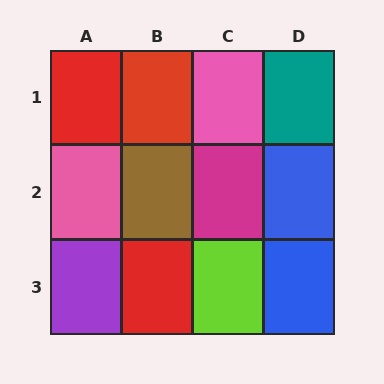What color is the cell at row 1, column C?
Pink.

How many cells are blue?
2 cells are blue.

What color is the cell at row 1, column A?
Red.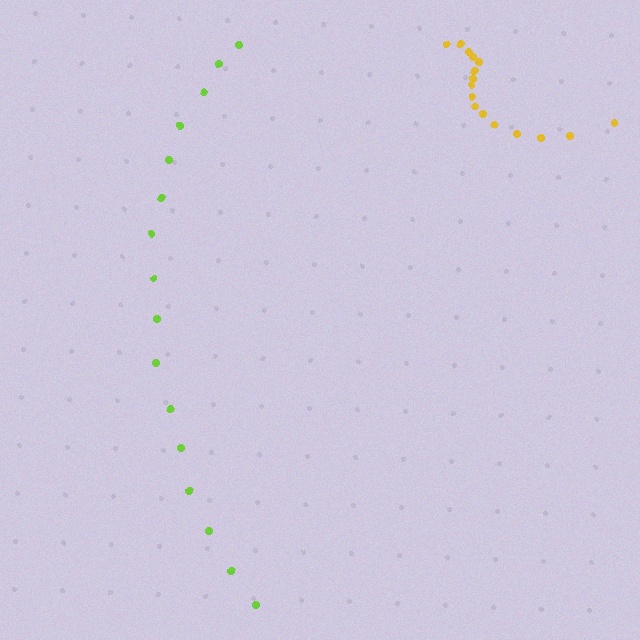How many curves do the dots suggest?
There are 2 distinct paths.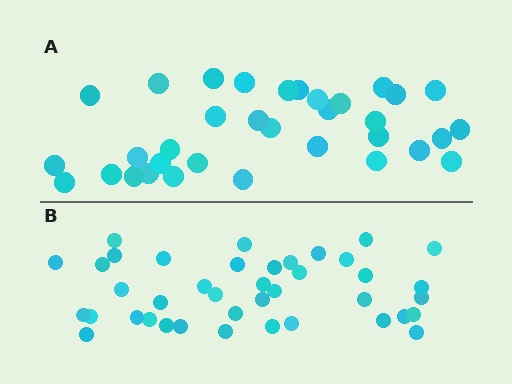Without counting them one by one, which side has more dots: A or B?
Region B (the bottom region) has more dots.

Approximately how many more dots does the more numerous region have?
Region B has about 6 more dots than region A.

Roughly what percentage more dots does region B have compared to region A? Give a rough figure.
About 20% more.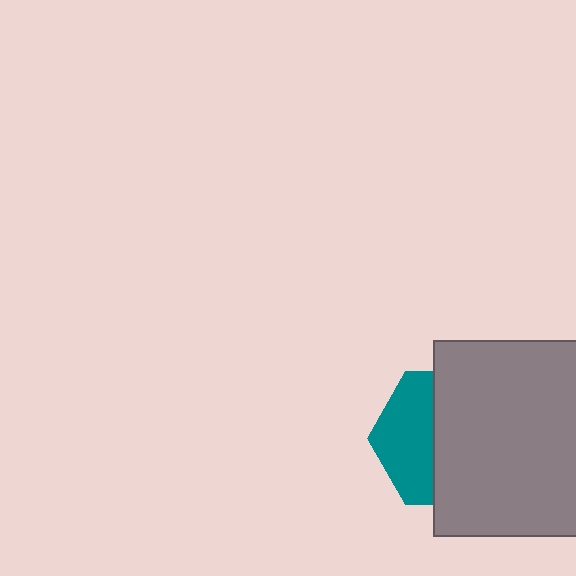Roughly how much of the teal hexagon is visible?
A small part of it is visible (roughly 41%).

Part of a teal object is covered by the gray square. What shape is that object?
It is a hexagon.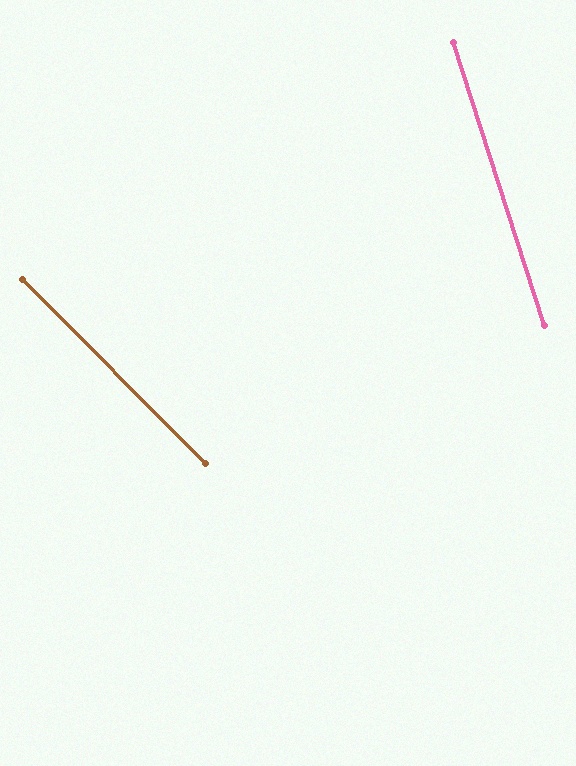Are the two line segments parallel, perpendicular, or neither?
Neither parallel nor perpendicular — they differ by about 27°.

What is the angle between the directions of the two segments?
Approximately 27 degrees.